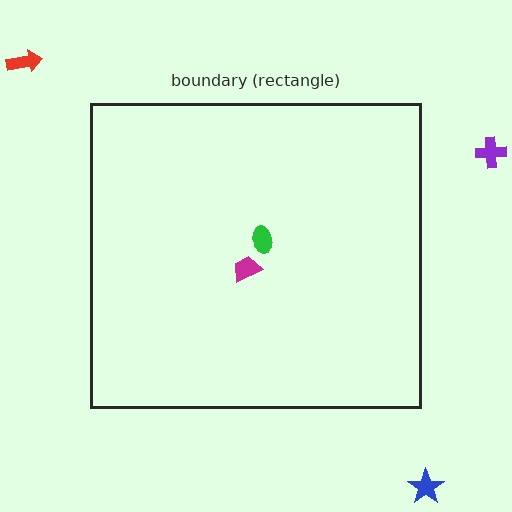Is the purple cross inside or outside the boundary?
Outside.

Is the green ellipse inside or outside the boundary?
Inside.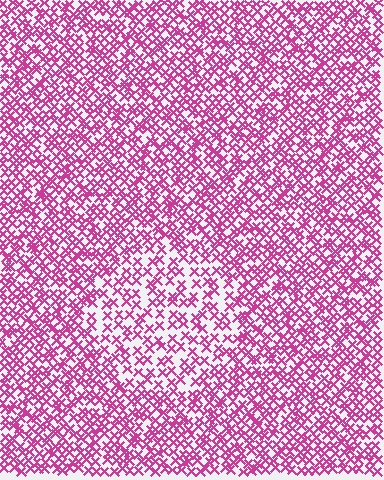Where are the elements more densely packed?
The elements are more densely packed outside the circle boundary.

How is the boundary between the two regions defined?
The boundary is defined by a change in element density (approximately 1.7x ratio). All elements are the same color, size, and shape.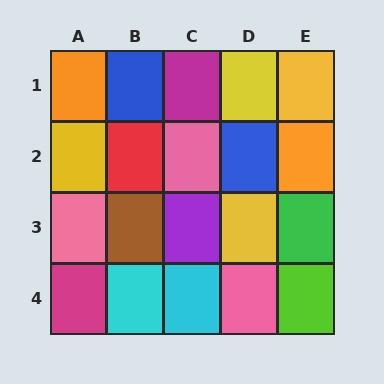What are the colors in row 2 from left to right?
Yellow, red, pink, blue, orange.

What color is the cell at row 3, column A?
Pink.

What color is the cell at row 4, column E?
Lime.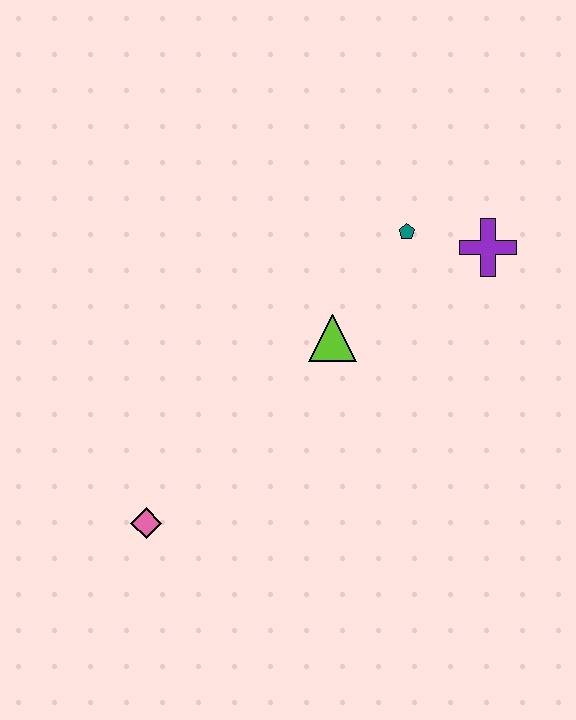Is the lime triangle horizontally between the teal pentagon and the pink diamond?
Yes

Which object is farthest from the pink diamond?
The purple cross is farthest from the pink diamond.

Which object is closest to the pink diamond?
The lime triangle is closest to the pink diamond.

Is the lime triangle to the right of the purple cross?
No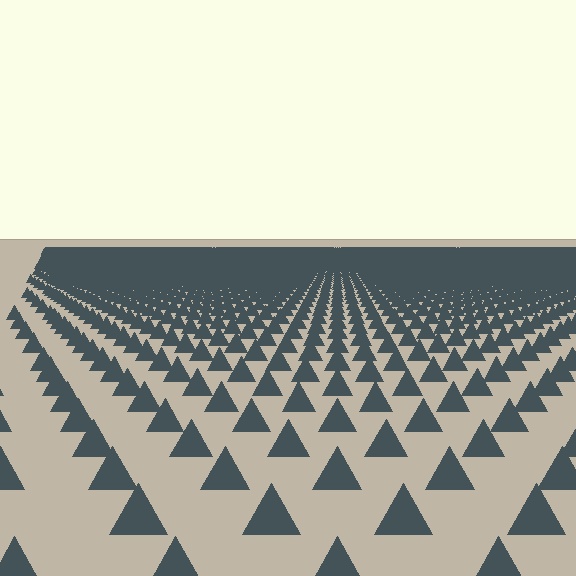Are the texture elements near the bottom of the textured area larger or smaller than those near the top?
Larger. Near the bottom, elements are closer to the viewer and appear at a bigger on-screen size.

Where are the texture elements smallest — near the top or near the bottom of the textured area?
Near the top.